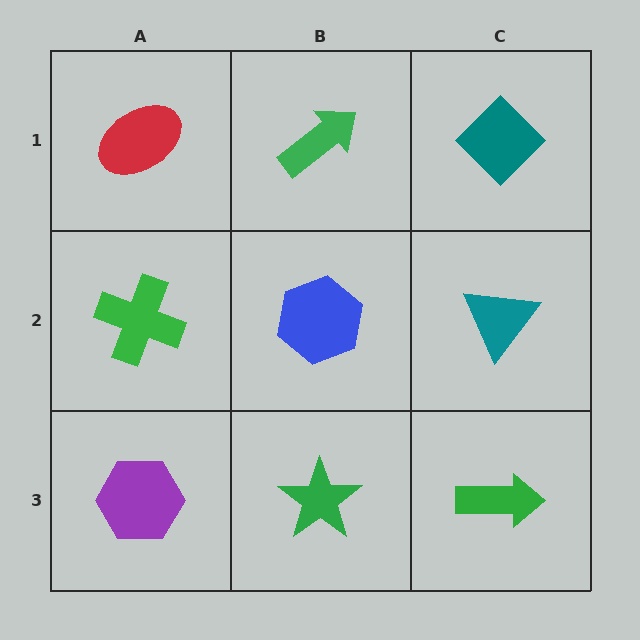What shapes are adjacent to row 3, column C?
A teal triangle (row 2, column C), a green star (row 3, column B).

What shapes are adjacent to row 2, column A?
A red ellipse (row 1, column A), a purple hexagon (row 3, column A), a blue hexagon (row 2, column B).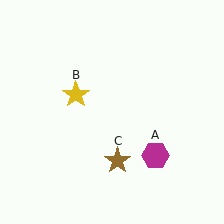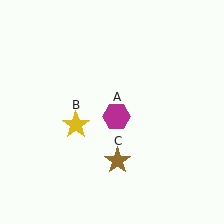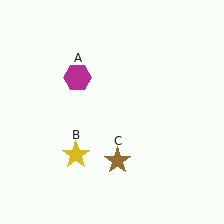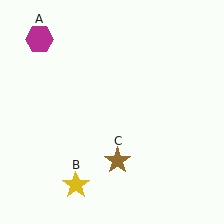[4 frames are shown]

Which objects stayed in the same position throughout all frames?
Brown star (object C) remained stationary.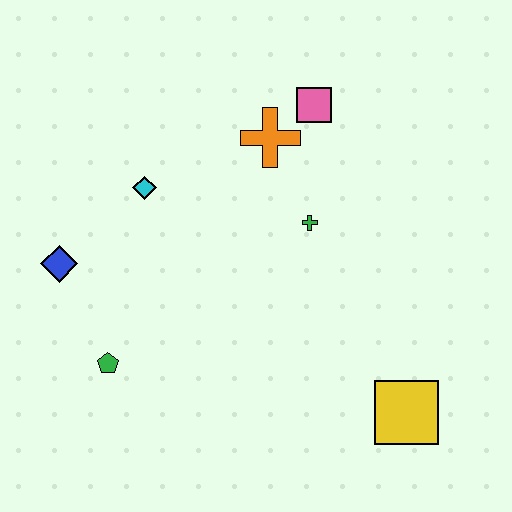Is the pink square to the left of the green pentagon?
No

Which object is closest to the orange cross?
The pink square is closest to the orange cross.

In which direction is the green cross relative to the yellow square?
The green cross is above the yellow square.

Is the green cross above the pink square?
No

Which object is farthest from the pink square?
The green pentagon is farthest from the pink square.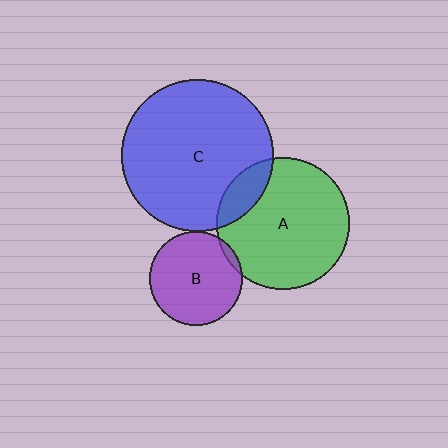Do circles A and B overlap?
Yes.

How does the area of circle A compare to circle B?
Approximately 2.0 times.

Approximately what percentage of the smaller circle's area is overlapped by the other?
Approximately 5%.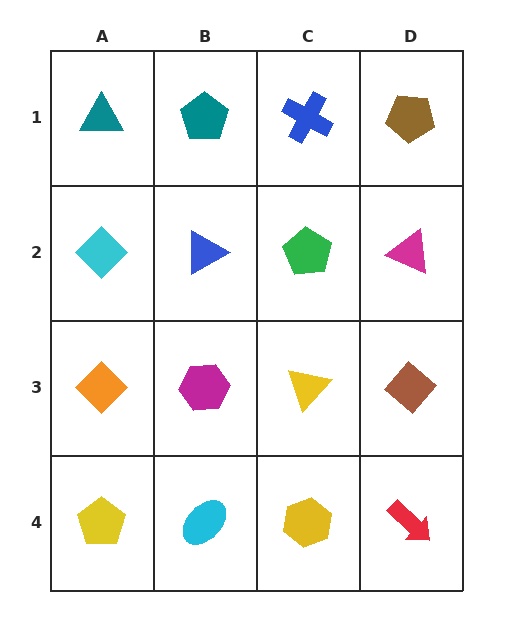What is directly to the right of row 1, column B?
A blue cross.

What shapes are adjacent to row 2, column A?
A teal triangle (row 1, column A), an orange diamond (row 3, column A), a blue triangle (row 2, column B).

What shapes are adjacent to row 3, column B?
A blue triangle (row 2, column B), a cyan ellipse (row 4, column B), an orange diamond (row 3, column A), a yellow triangle (row 3, column C).